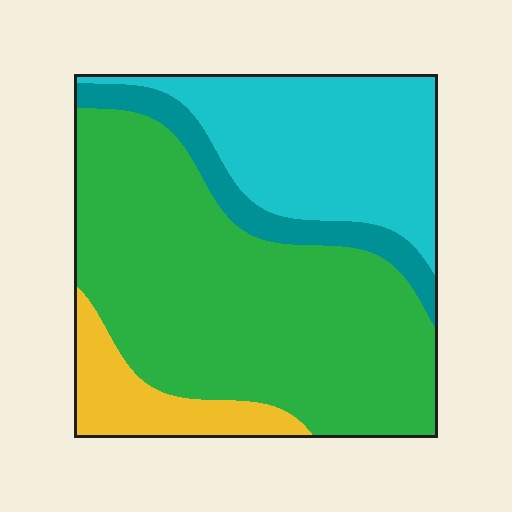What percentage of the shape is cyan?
Cyan covers 27% of the shape.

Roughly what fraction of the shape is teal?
Teal takes up less than a quarter of the shape.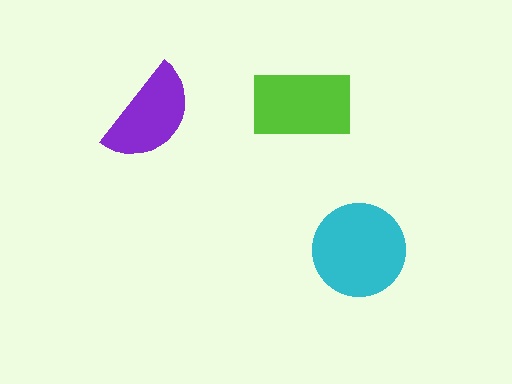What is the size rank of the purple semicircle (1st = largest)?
3rd.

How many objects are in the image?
There are 3 objects in the image.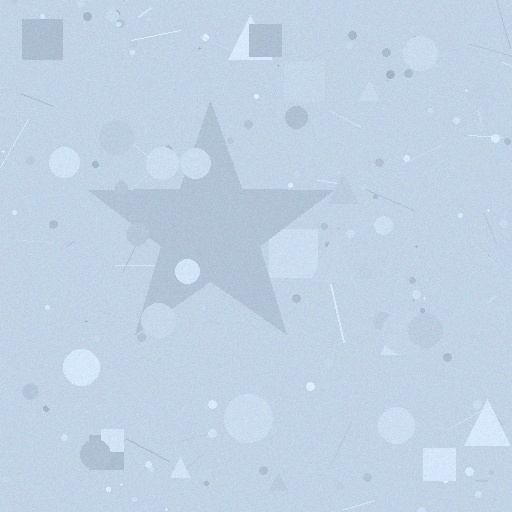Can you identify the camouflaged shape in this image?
The camouflaged shape is a star.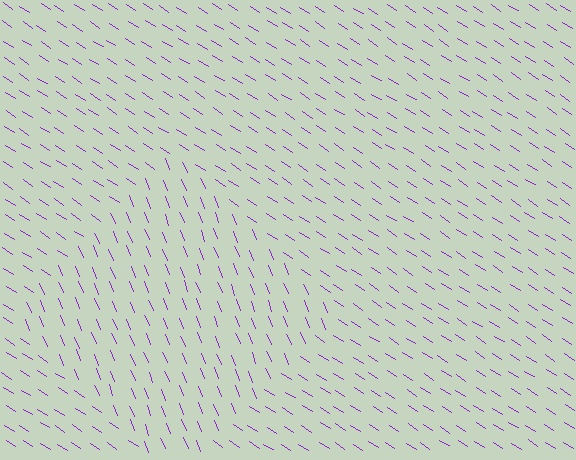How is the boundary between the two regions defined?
The boundary is defined purely by a change in line orientation (approximately 35 degrees difference). All lines are the same color and thickness.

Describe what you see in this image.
The image is filled with small purple line segments. A diamond region in the image has lines oriented differently from the surrounding lines, creating a visible texture boundary.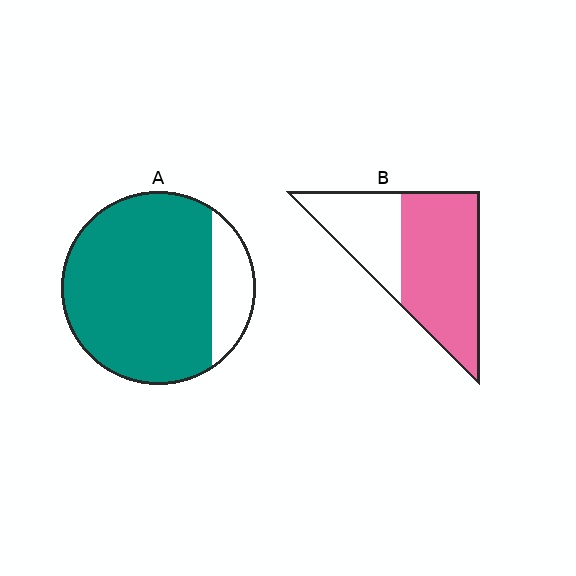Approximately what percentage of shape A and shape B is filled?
A is approximately 85% and B is approximately 65%.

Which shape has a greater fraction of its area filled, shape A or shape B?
Shape A.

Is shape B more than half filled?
Yes.